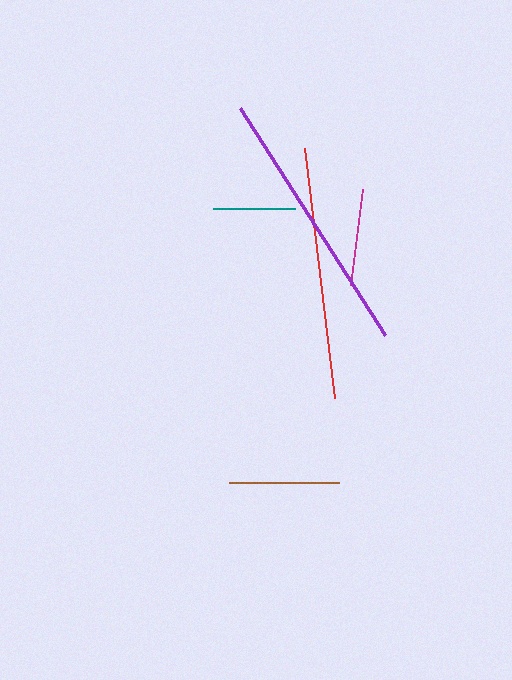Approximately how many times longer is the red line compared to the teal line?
The red line is approximately 3.1 times the length of the teal line.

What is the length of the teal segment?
The teal segment is approximately 82 pixels long.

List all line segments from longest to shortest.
From longest to shortest: purple, red, brown, magenta, teal.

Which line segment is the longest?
The purple line is the longest at approximately 270 pixels.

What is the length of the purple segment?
The purple segment is approximately 270 pixels long.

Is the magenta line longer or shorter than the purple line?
The purple line is longer than the magenta line.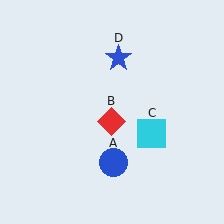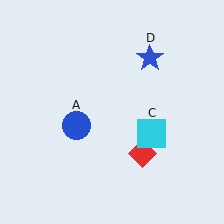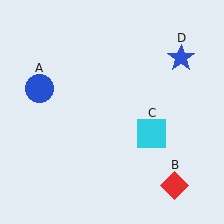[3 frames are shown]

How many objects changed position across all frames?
3 objects changed position: blue circle (object A), red diamond (object B), blue star (object D).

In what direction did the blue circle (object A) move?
The blue circle (object A) moved up and to the left.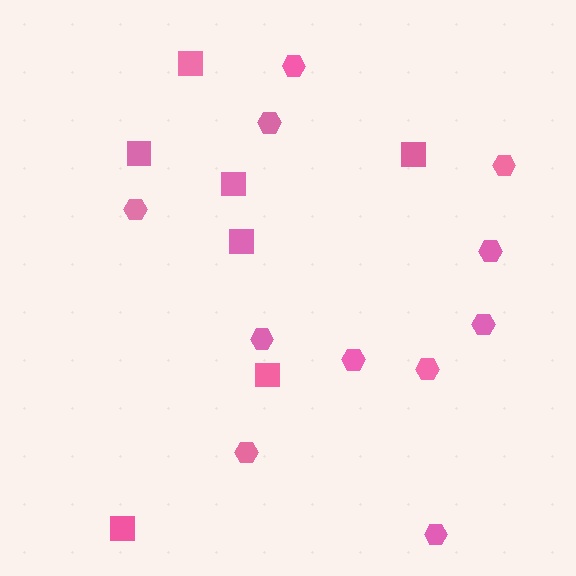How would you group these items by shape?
There are 2 groups: one group of squares (7) and one group of hexagons (11).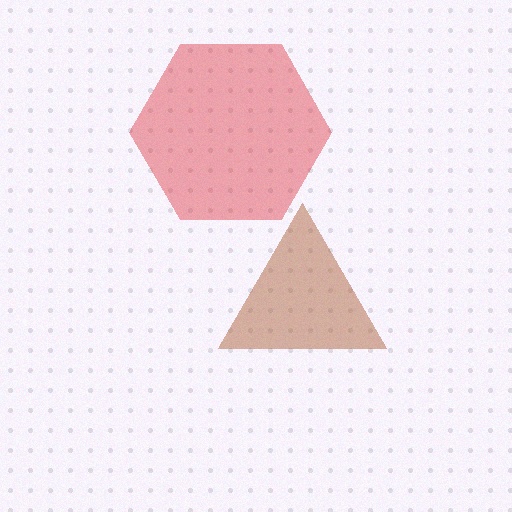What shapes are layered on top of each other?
The layered shapes are: a brown triangle, a red hexagon.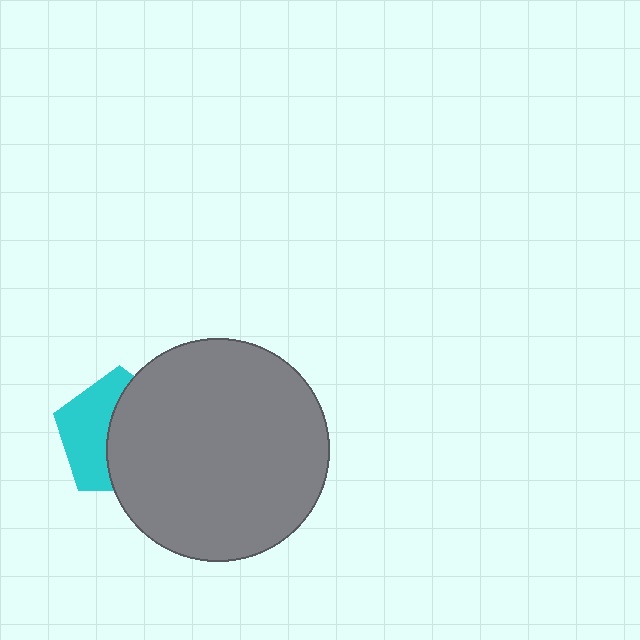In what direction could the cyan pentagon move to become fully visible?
The cyan pentagon could move left. That would shift it out from behind the gray circle entirely.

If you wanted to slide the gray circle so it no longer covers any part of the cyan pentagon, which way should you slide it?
Slide it right — that is the most direct way to separate the two shapes.